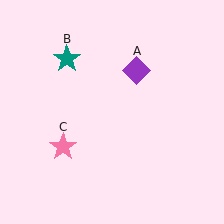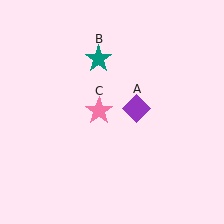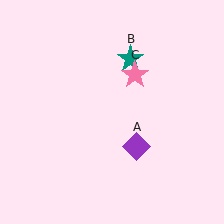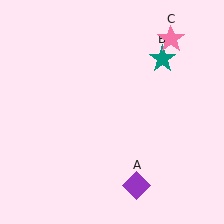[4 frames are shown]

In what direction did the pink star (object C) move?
The pink star (object C) moved up and to the right.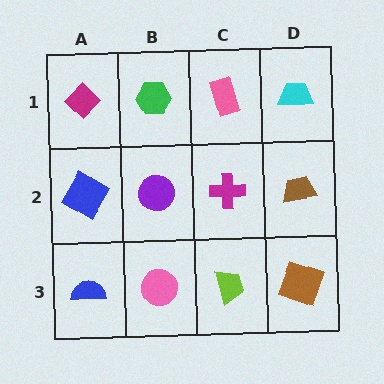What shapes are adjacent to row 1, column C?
A magenta cross (row 2, column C), a green hexagon (row 1, column B), a cyan trapezoid (row 1, column D).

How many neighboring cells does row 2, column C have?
4.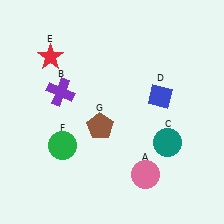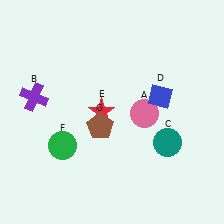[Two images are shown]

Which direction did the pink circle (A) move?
The pink circle (A) moved up.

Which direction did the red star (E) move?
The red star (E) moved down.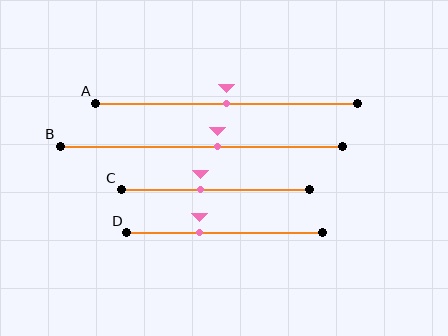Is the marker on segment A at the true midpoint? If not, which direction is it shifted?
Yes, the marker on segment A is at the true midpoint.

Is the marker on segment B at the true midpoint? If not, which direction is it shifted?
No, the marker on segment B is shifted to the right by about 6% of the segment length.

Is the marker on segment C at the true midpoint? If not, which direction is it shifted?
No, the marker on segment C is shifted to the left by about 8% of the segment length.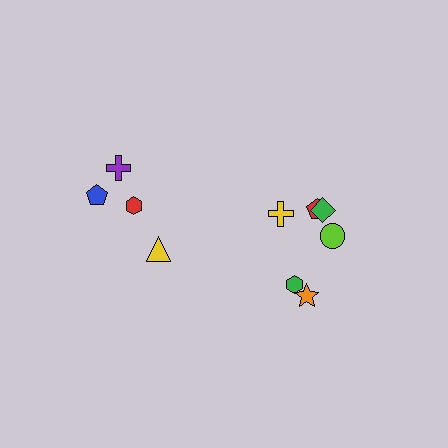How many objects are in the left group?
There are 4 objects.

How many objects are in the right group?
There are 6 objects.